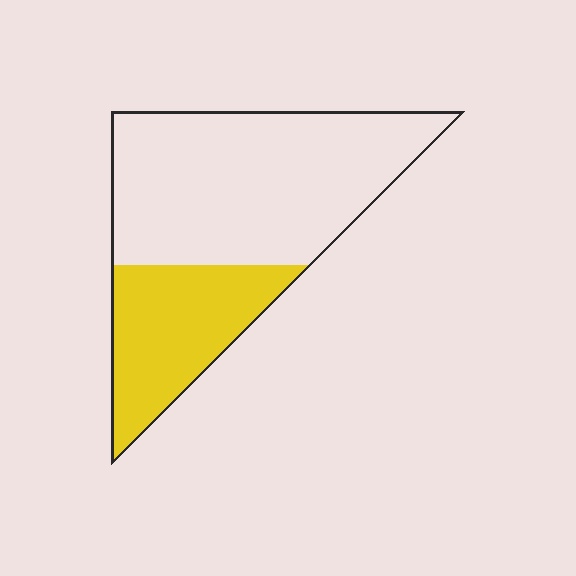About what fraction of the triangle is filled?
About one third (1/3).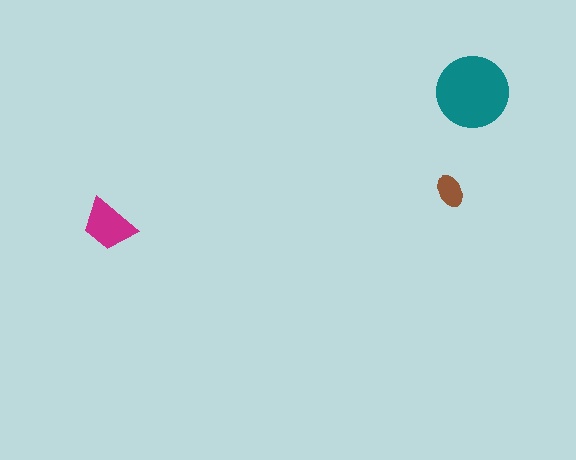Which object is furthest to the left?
The magenta trapezoid is leftmost.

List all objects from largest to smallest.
The teal circle, the magenta trapezoid, the brown ellipse.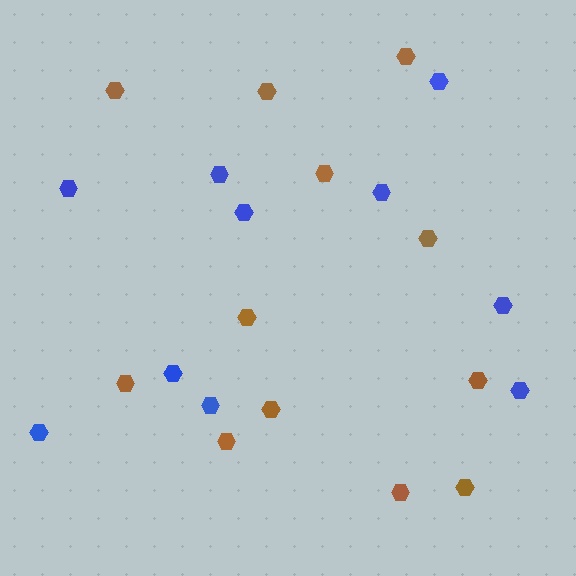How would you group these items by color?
There are 2 groups: one group of brown hexagons (12) and one group of blue hexagons (10).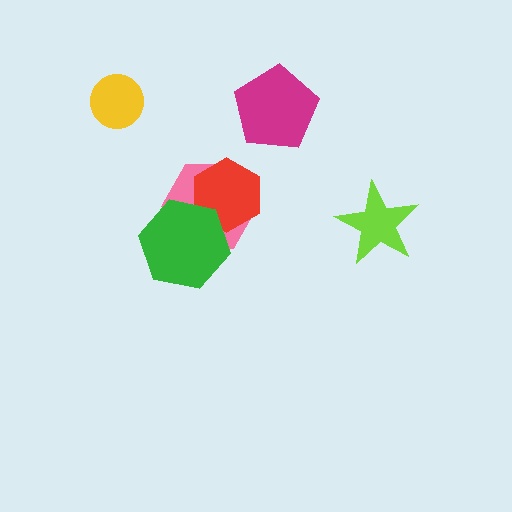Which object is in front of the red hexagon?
The green hexagon is in front of the red hexagon.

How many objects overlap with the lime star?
0 objects overlap with the lime star.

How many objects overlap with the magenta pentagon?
0 objects overlap with the magenta pentagon.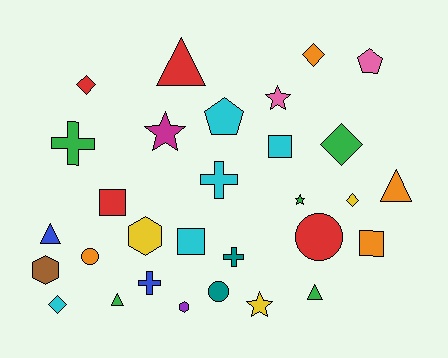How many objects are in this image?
There are 30 objects.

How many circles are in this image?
There are 3 circles.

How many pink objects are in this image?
There are 2 pink objects.